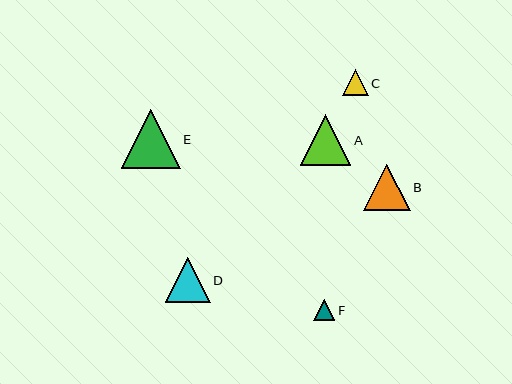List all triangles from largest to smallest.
From largest to smallest: E, A, B, D, C, F.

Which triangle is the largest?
Triangle E is the largest with a size of approximately 58 pixels.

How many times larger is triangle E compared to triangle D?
Triangle E is approximately 1.3 times the size of triangle D.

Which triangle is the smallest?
Triangle F is the smallest with a size of approximately 21 pixels.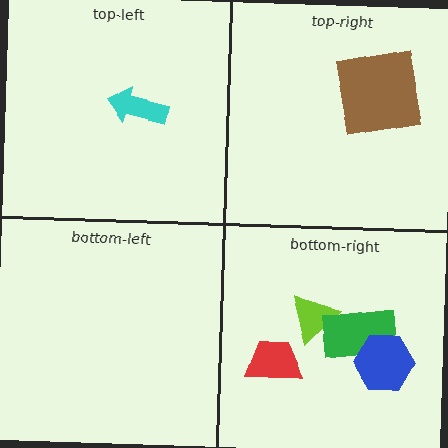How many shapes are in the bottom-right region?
4.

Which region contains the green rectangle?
The bottom-right region.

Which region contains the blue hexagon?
The bottom-right region.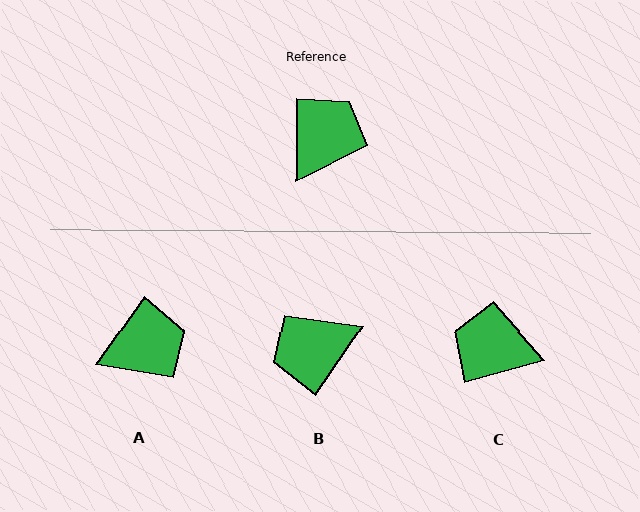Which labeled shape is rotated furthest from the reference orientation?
B, about 145 degrees away.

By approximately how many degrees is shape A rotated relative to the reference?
Approximately 36 degrees clockwise.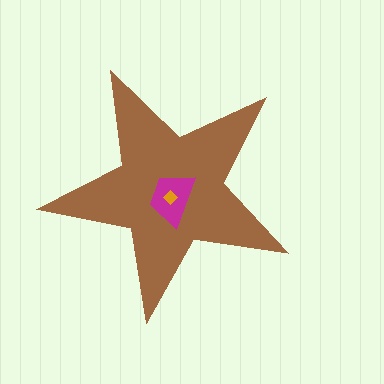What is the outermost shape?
The brown star.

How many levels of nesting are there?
3.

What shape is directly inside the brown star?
The magenta trapezoid.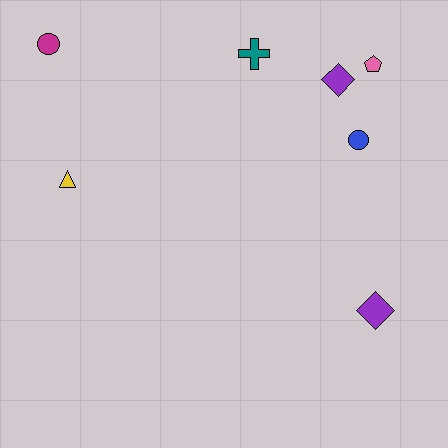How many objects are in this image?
There are 7 objects.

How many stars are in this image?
There are no stars.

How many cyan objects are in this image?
There are no cyan objects.